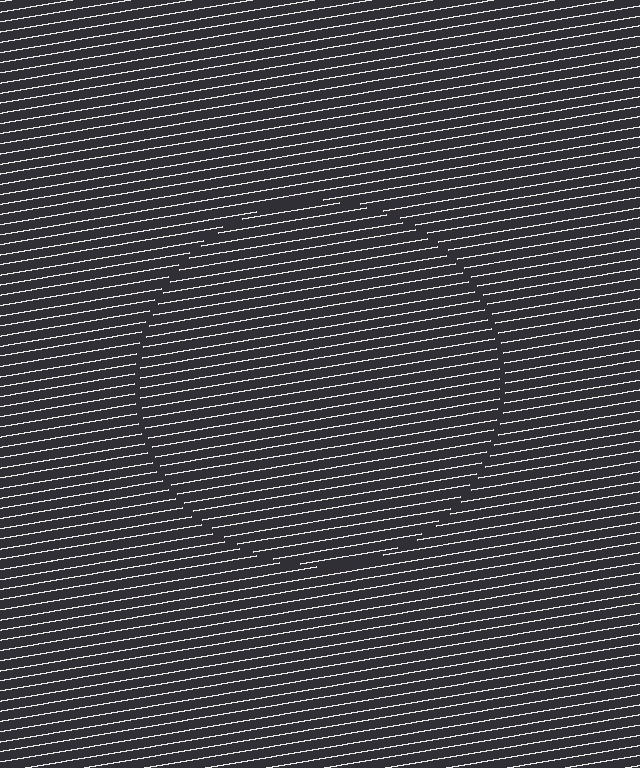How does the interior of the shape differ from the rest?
The interior of the shape contains the same grating, shifted by half a period — the contour is defined by the phase discontinuity where line-ends from the inner and outer gratings abut.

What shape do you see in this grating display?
An illusory circle. The interior of the shape contains the same grating, shifted by half a period — the contour is defined by the phase discontinuity where line-ends from the inner and outer gratings abut.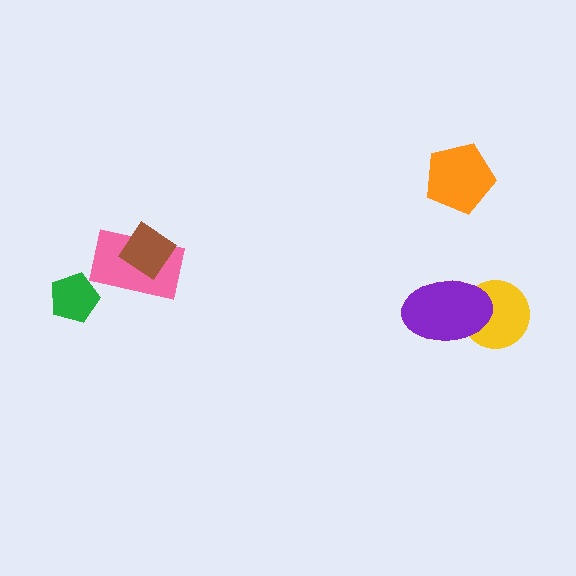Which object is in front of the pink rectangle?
The brown diamond is in front of the pink rectangle.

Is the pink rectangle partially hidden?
Yes, it is partially covered by another shape.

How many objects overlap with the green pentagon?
0 objects overlap with the green pentagon.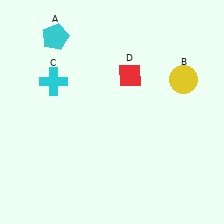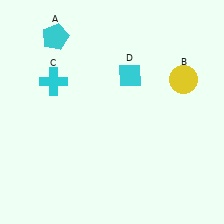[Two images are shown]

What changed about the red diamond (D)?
In Image 1, D is red. In Image 2, it changed to cyan.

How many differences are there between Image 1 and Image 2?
There is 1 difference between the two images.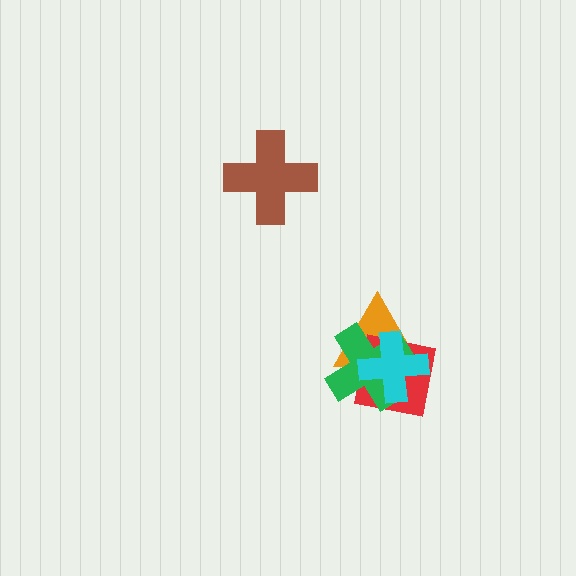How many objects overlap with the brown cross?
0 objects overlap with the brown cross.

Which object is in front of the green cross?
The cyan cross is in front of the green cross.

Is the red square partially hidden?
Yes, it is partially covered by another shape.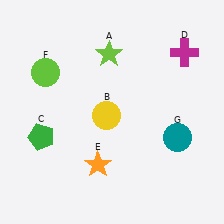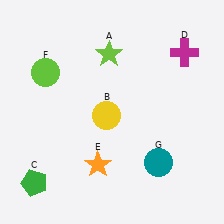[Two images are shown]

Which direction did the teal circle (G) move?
The teal circle (G) moved down.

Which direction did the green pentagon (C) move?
The green pentagon (C) moved down.